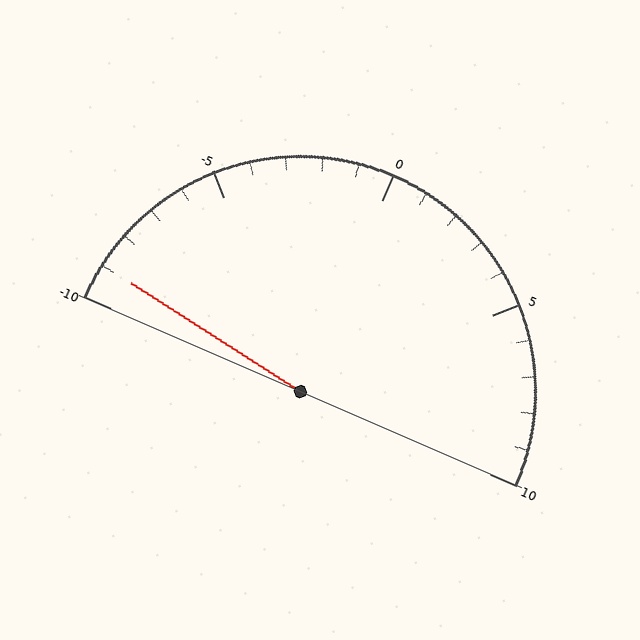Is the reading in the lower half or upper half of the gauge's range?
The reading is in the lower half of the range (-10 to 10).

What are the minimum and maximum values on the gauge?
The gauge ranges from -10 to 10.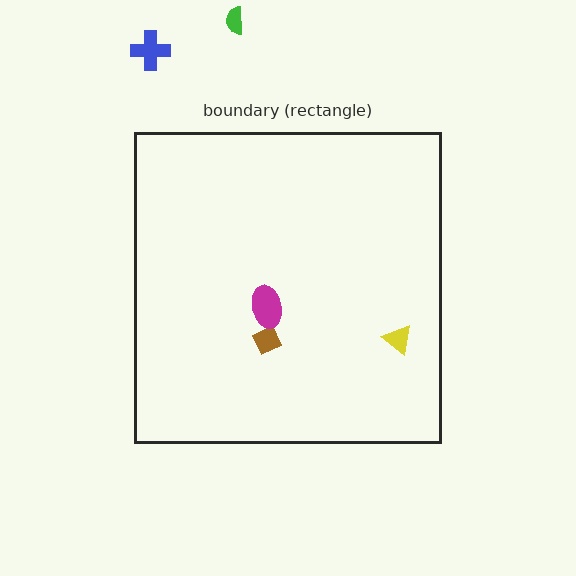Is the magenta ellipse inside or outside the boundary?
Inside.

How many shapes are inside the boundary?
3 inside, 2 outside.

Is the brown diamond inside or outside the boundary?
Inside.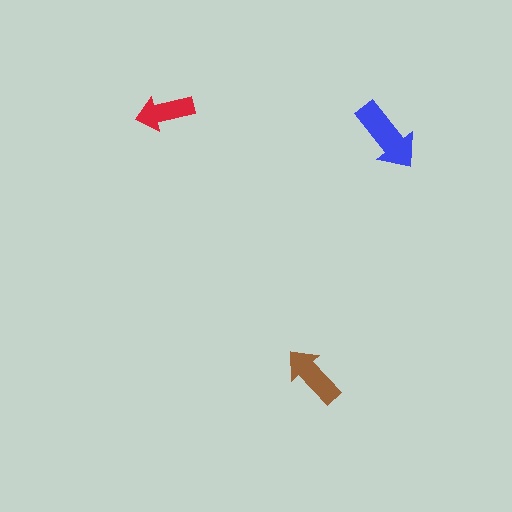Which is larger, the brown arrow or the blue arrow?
The blue one.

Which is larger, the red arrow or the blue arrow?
The blue one.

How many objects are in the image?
There are 3 objects in the image.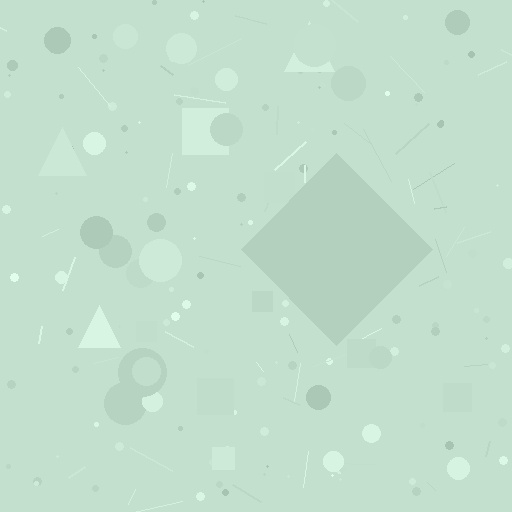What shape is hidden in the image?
A diamond is hidden in the image.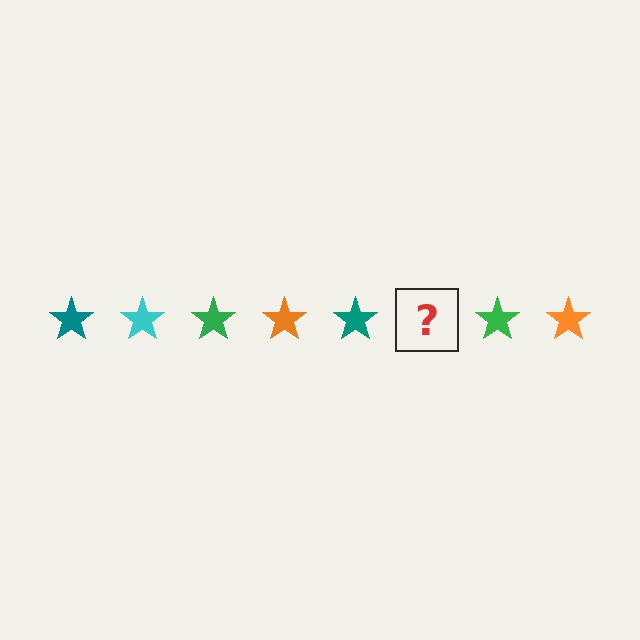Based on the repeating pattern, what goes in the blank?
The blank should be a cyan star.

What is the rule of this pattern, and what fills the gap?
The rule is that the pattern cycles through teal, cyan, green, orange stars. The gap should be filled with a cyan star.